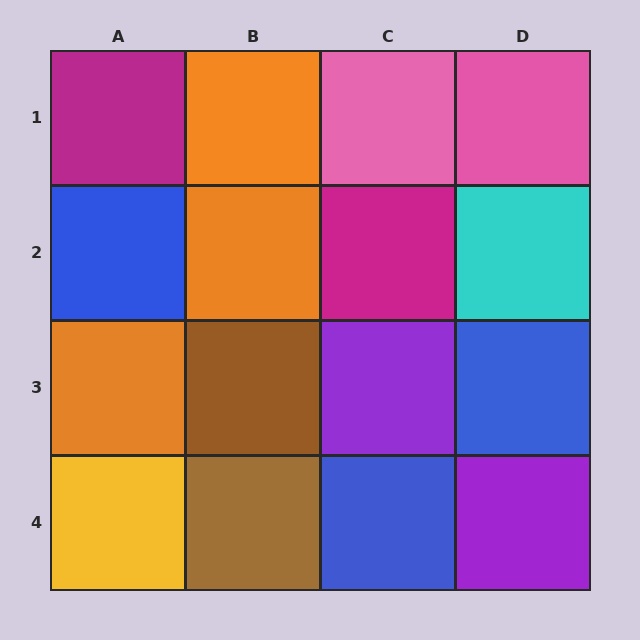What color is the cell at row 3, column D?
Blue.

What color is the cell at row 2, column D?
Cyan.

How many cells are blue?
3 cells are blue.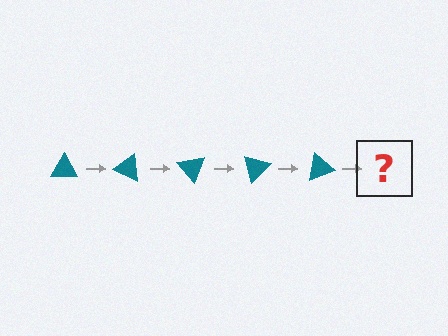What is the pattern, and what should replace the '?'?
The pattern is that the triangle rotates 25 degrees each step. The '?' should be a teal triangle rotated 125 degrees.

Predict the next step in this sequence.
The next step is a teal triangle rotated 125 degrees.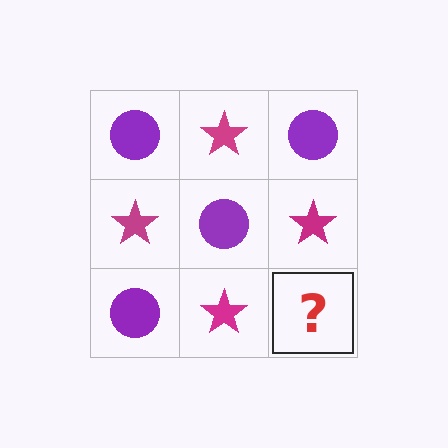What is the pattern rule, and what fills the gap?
The rule is that it alternates purple circle and magenta star in a checkerboard pattern. The gap should be filled with a purple circle.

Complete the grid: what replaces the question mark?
The question mark should be replaced with a purple circle.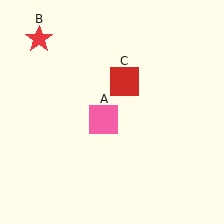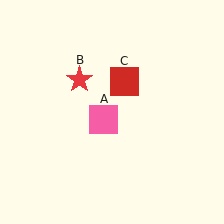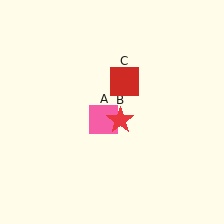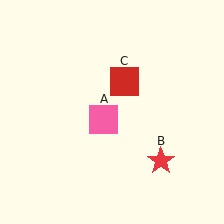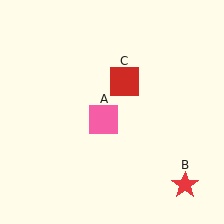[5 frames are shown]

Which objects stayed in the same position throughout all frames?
Pink square (object A) and red square (object C) remained stationary.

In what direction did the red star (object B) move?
The red star (object B) moved down and to the right.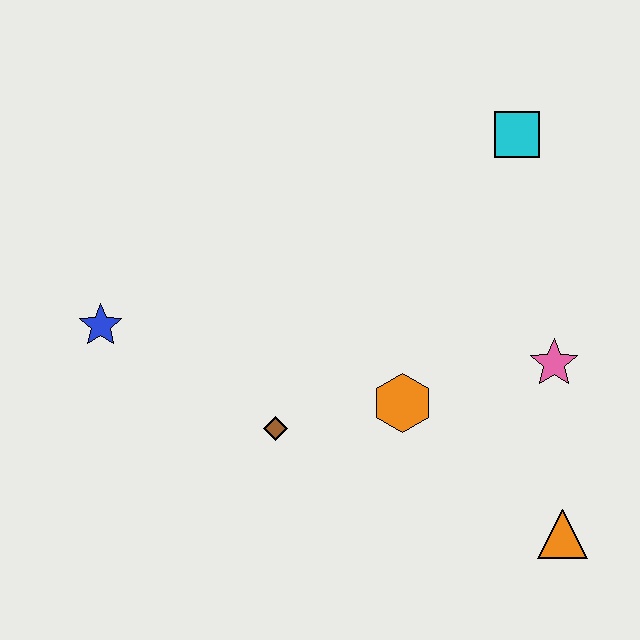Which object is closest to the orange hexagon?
The brown diamond is closest to the orange hexagon.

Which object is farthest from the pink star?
The blue star is farthest from the pink star.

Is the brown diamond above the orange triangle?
Yes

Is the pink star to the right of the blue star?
Yes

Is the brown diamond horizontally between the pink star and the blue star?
Yes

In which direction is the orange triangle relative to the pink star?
The orange triangle is below the pink star.